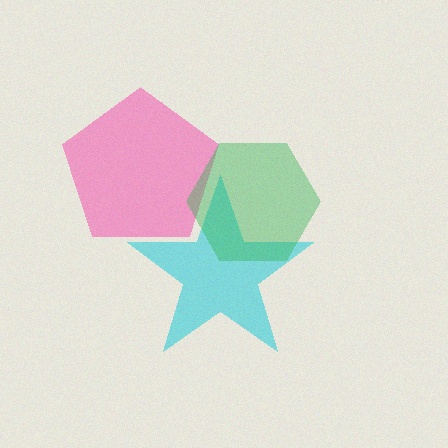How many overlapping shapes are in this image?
There are 3 overlapping shapes in the image.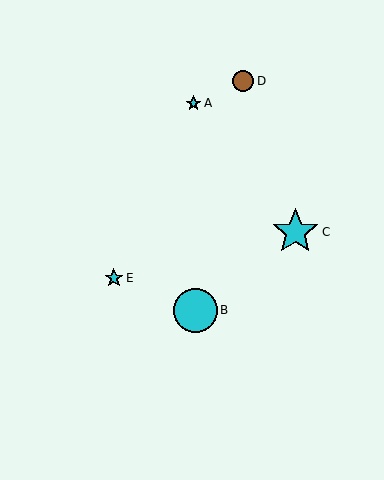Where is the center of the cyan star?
The center of the cyan star is at (193, 103).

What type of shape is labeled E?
Shape E is a cyan star.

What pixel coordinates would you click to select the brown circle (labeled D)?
Click at (243, 81) to select the brown circle D.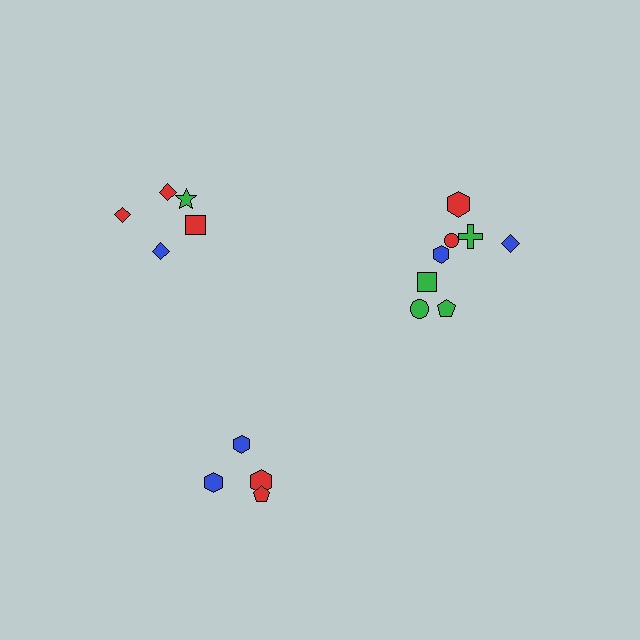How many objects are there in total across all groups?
There are 17 objects.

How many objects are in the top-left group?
There are 5 objects.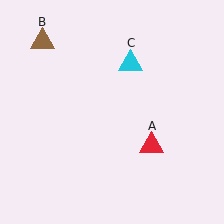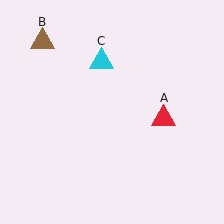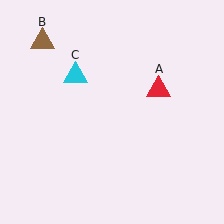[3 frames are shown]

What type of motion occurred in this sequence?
The red triangle (object A), cyan triangle (object C) rotated counterclockwise around the center of the scene.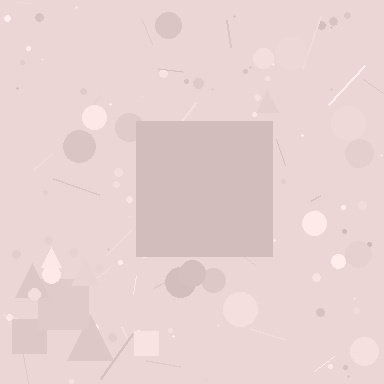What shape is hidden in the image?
A square is hidden in the image.